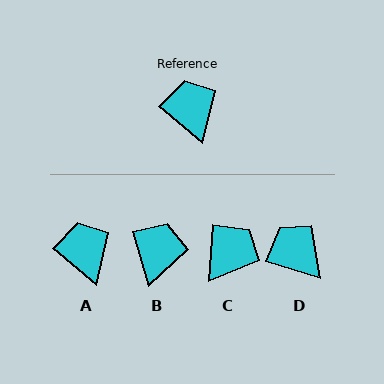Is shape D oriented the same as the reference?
No, it is off by about 22 degrees.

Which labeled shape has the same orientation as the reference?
A.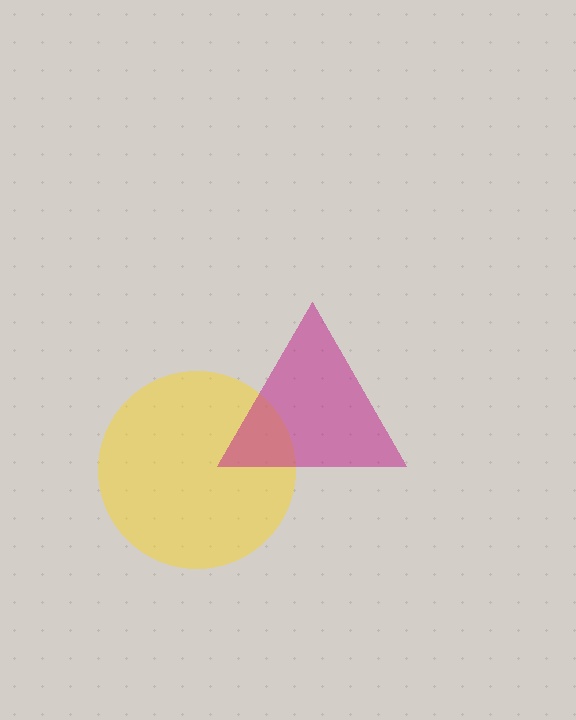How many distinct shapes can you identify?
There are 2 distinct shapes: a yellow circle, a magenta triangle.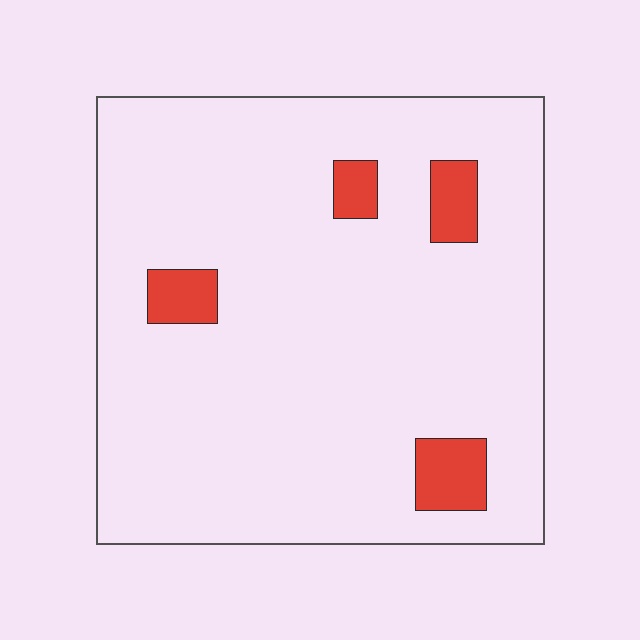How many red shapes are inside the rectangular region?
4.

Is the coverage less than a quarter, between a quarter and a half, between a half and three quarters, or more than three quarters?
Less than a quarter.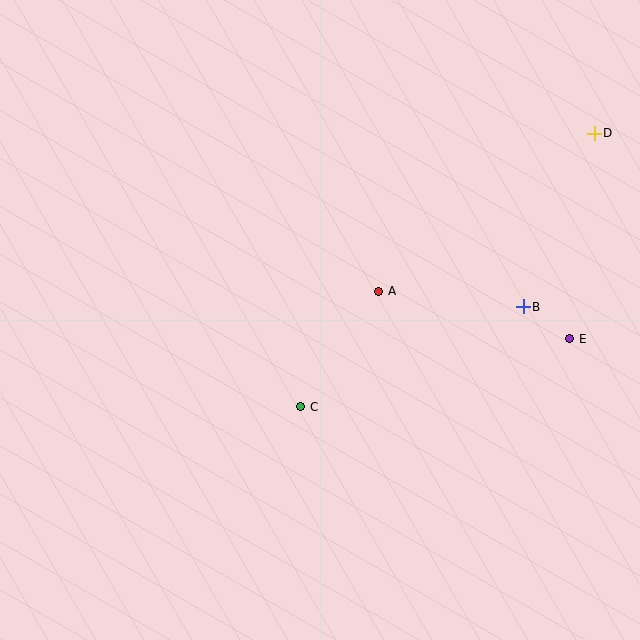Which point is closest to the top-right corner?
Point D is closest to the top-right corner.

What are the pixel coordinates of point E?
Point E is at (570, 339).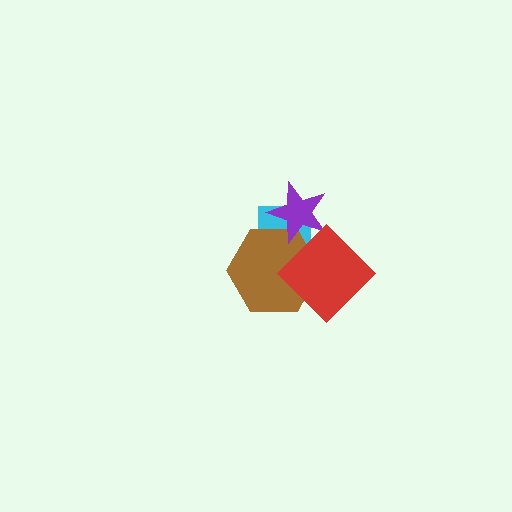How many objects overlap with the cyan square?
3 objects overlap with the cyan square.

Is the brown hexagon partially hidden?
Yes, it is partially covered by another shape.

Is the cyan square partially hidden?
Yes, it is partially covered by another shape.